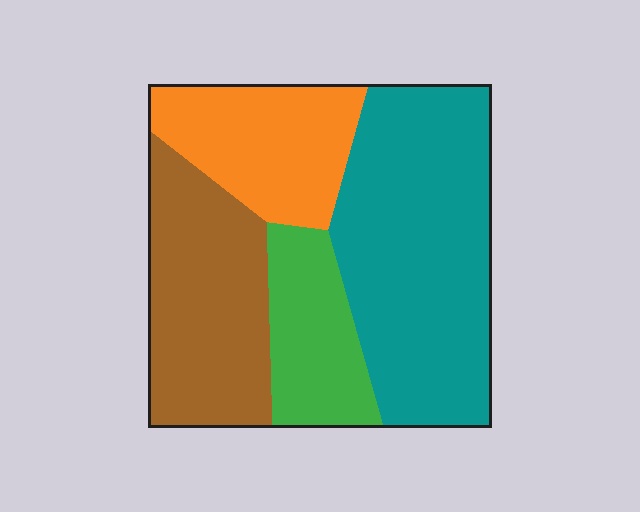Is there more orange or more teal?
Teal.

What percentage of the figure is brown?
Brown covers around 25% of the figure.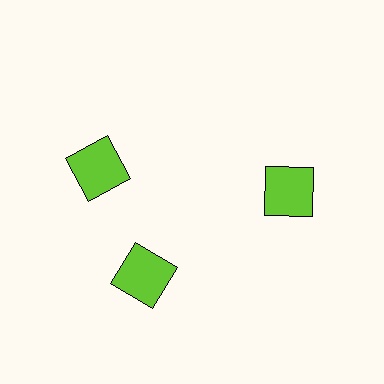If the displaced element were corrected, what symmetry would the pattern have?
It would have 3-fold rotational symmetry — the pattern would map onto itself every 120 degrees.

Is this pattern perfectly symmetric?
No. The 3 lime squares are arranged in a ring, but one element near the 11 o'clock position is rotated out of alignment along the ring, breaking the 3-fold rotational symmetry.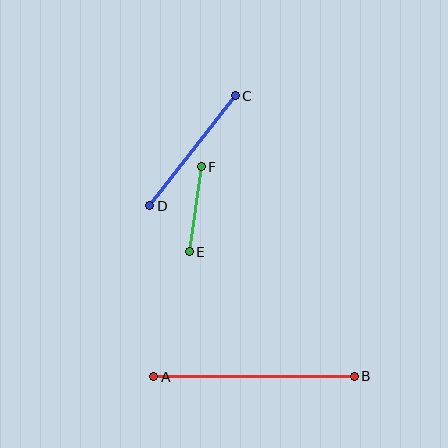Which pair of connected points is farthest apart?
Points A and B are farthest apart.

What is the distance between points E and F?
The distance is approximately 86 pixels.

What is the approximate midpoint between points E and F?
The midpoint is at approximately (195, 209) pixels.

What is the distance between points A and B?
The distance is approximately 200 pixels.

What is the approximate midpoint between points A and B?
The midpoint is at approximately (254, 376) pixels.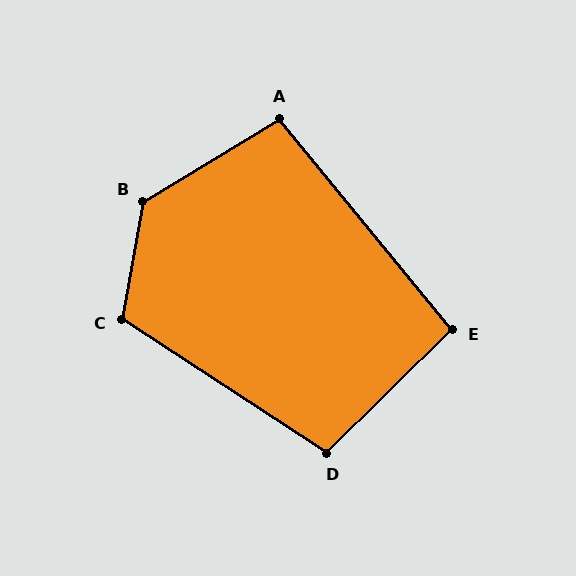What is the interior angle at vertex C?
Approximately 113 degrees (obtuse).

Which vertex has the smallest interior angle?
E, at approximately 95 degrees.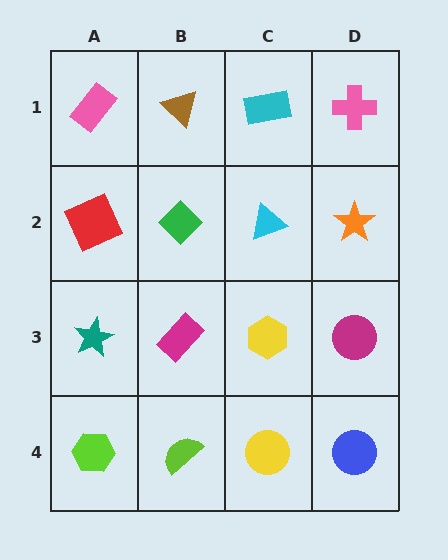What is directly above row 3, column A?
A red square.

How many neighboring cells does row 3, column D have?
3.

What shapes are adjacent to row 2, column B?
A brown triangle (row 1, column B), a magenta rectangle (row 3, column B), a red square (row 2, column A), a cyan triangle (row 2, column C).